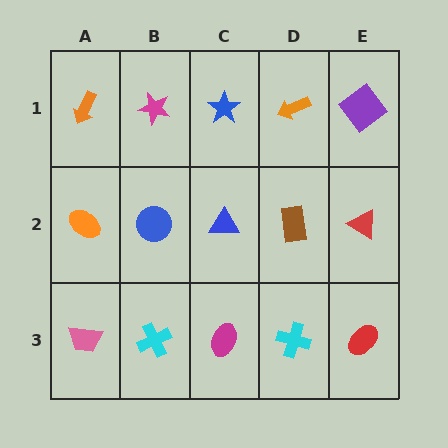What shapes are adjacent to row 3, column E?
A red triangle (row 2, column E), a cyan cross (row 3, column D).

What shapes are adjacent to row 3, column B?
A blue circle (row 2, column B), a pink trapezoid (row 3, column A), a magenta ellipse (row 3, column C).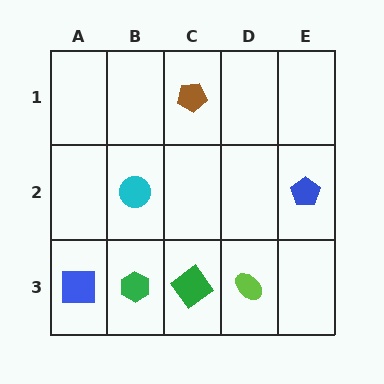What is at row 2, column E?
A blue pentagon.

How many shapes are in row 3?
4 shapes.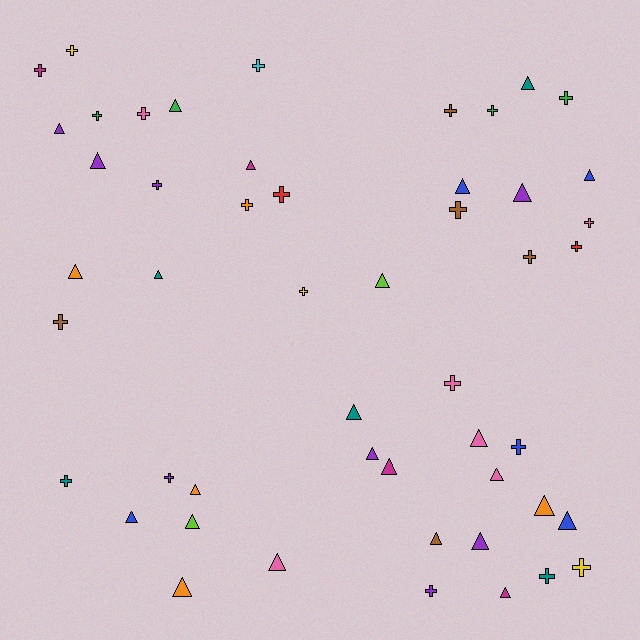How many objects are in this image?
There are 50 objects.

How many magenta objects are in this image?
There are 4 magenta objects.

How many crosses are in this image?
There are 24 crosses.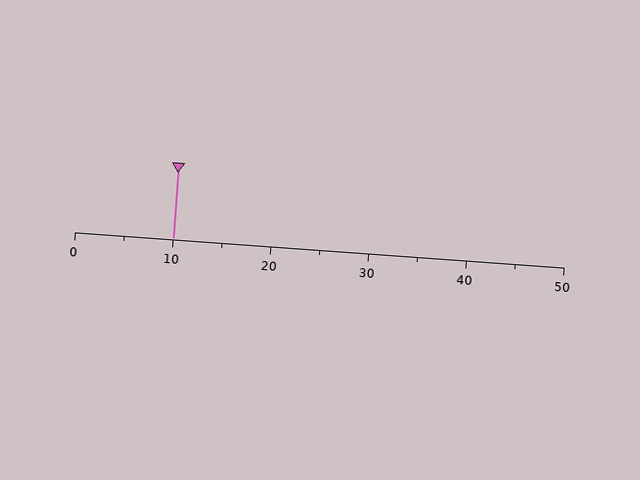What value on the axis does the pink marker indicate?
The marker indicates approximately 10.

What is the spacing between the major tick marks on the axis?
The major ticks are spaced 10 apart.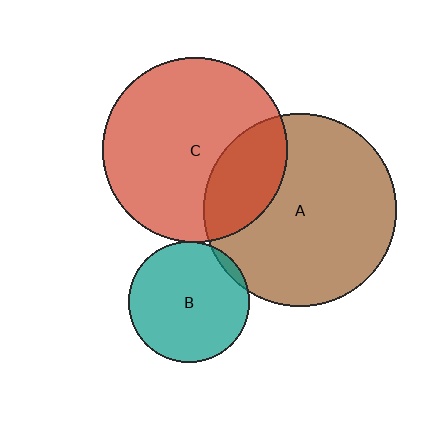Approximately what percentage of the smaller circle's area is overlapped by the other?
Approximately 25%.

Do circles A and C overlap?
Yes.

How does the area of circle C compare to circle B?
Approximately 2.3 times.